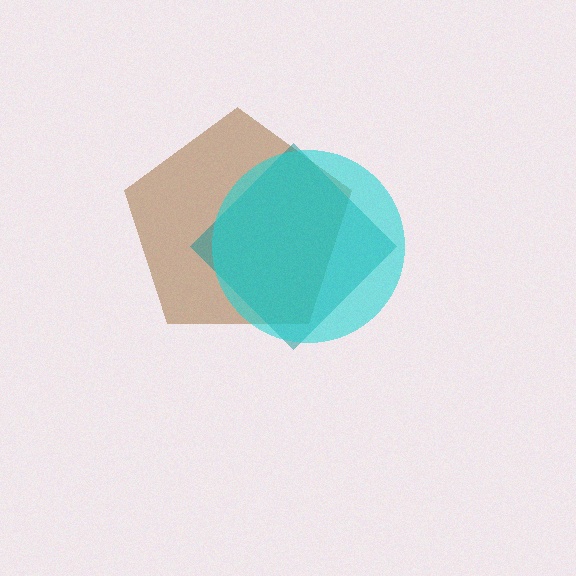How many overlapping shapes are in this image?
There are 3 overlapping shapes in the image.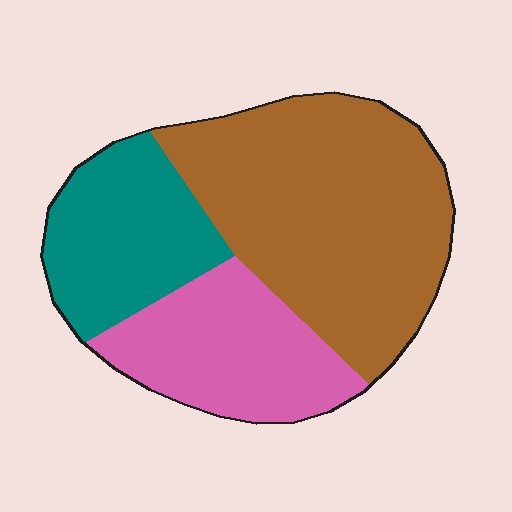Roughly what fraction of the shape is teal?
Teal takes up about one quarter (1/4) of the shape.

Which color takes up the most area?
Brown, at roughly 50%.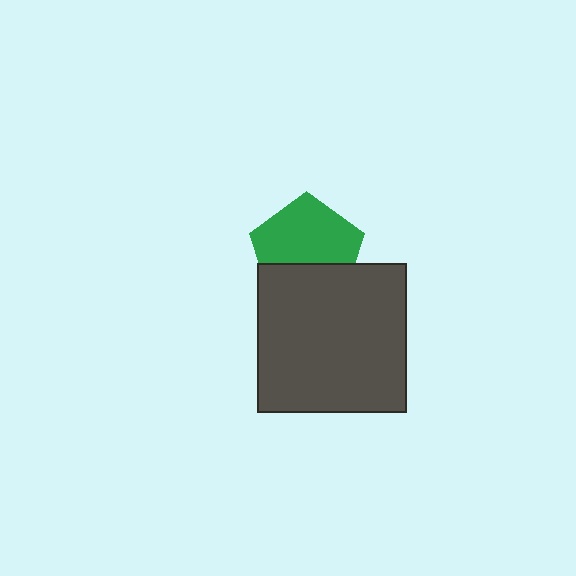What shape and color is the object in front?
The object in front is a dark gray square.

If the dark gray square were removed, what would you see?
You would see the complete green pentagon.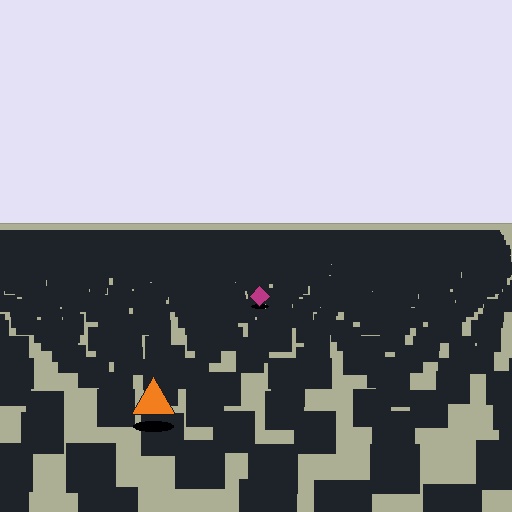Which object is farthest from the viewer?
The magenta diamond is farthest from the viewer. It appears smaller and the ground texture around it is denser.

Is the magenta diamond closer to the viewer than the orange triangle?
No. The orange triangle is closer — you can tell from the texture gradient: the ground texture is coarser near it.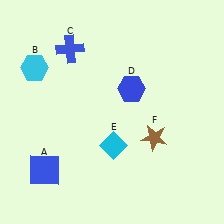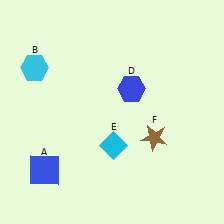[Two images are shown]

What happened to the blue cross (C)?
The blue cross (C) was removed in Image 2. It was in the top-left area of Image 1.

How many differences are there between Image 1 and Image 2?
There is 1 difference between the two images.